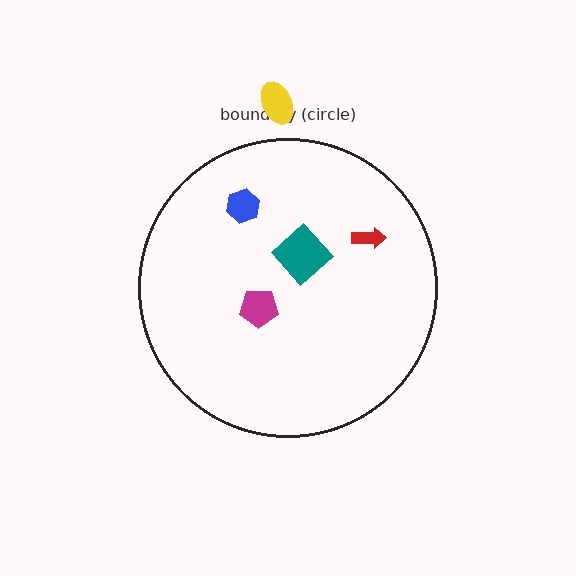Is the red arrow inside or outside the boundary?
Inside.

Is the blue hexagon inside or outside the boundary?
Inside.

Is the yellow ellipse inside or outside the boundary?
Outside.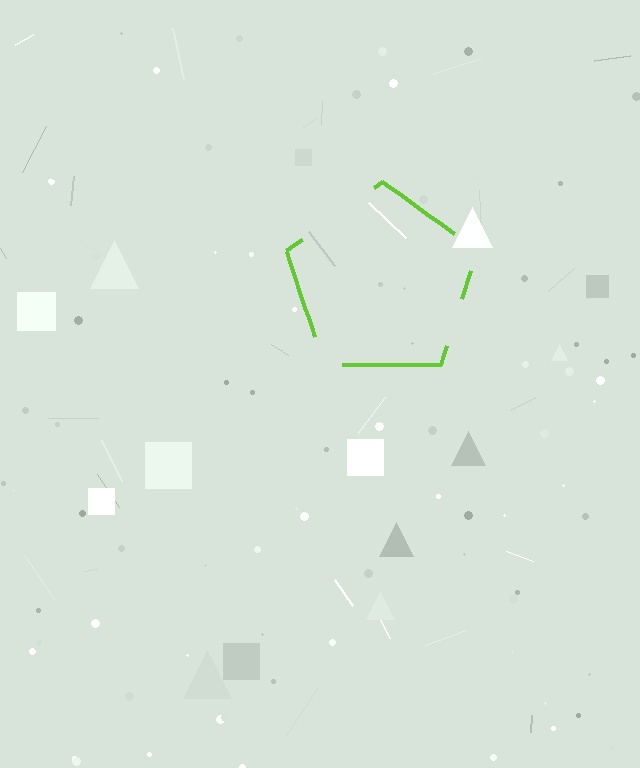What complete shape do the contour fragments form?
The contour fragments form a pentagon.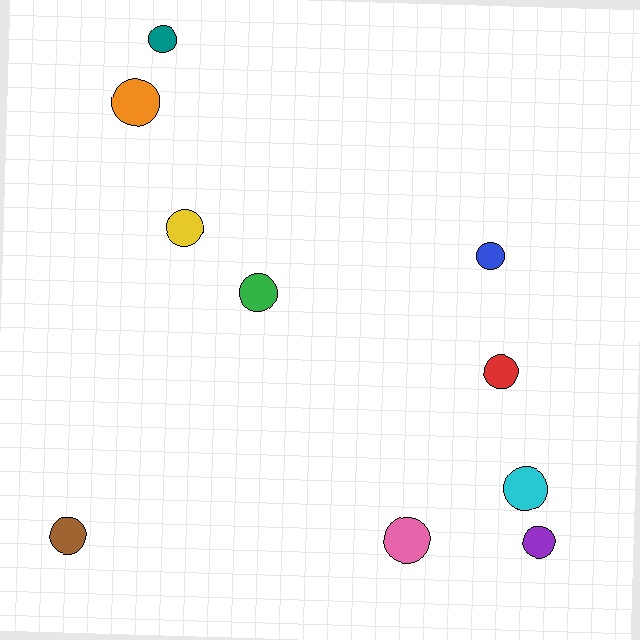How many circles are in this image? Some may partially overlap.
There are 10 circles.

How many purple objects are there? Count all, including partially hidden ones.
There is 1 purple object.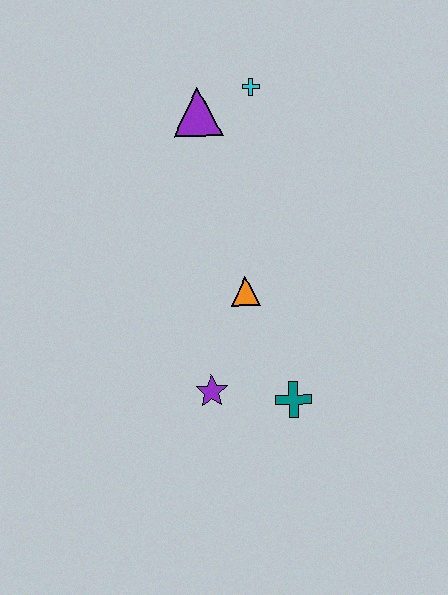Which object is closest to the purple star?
The teal cross is closest to the purple star.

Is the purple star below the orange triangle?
Yes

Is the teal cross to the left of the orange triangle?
No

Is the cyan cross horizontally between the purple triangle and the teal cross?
Yes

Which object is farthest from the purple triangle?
The teal cross is farthest from the purple triangle.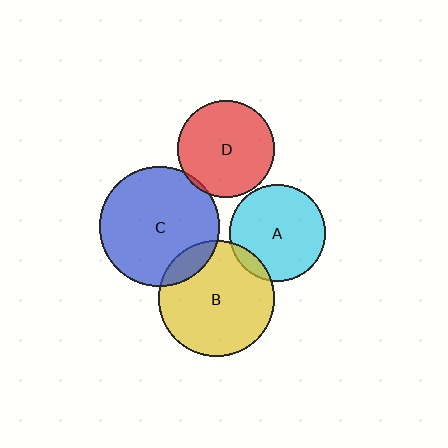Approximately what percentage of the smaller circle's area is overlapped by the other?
Approximately 10%.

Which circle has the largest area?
Circle C (blue).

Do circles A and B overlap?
Yes.